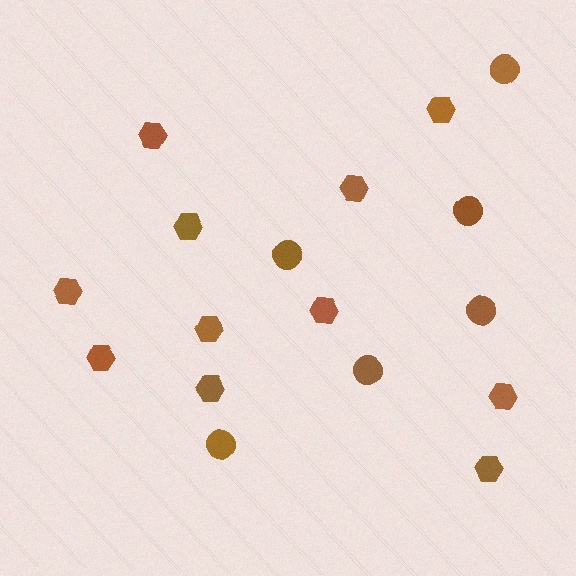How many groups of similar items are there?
There are 2 groups: one group of circles (6) and one group of hexagons (11).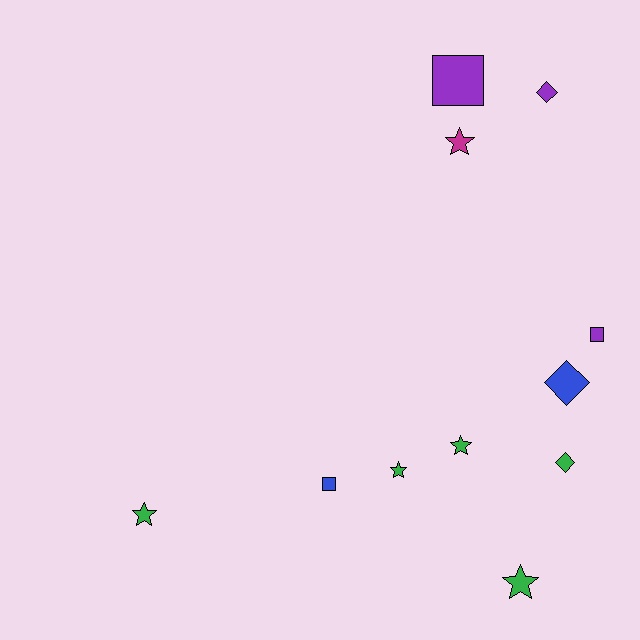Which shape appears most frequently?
Star, with 5 objects.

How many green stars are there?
There are 4 green stars.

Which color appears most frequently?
Green, with 5 objects.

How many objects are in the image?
There are 11 objects.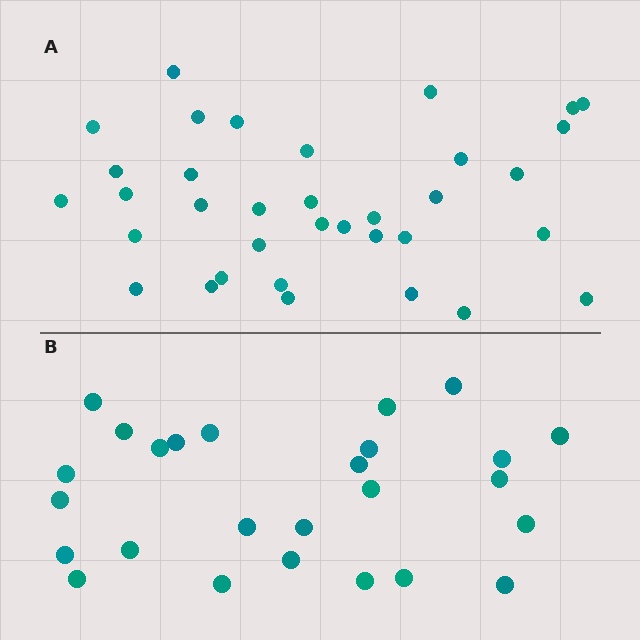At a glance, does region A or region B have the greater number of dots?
Region A (the top region) has more dots.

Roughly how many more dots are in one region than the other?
Region A has roughly 8 or so more dots than region B.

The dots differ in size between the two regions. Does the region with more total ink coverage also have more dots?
No. Region B has more total ink coverage because its dots are larger, but region A actually contains more individual dots. Total area can be misleading — the number of items is what matters here.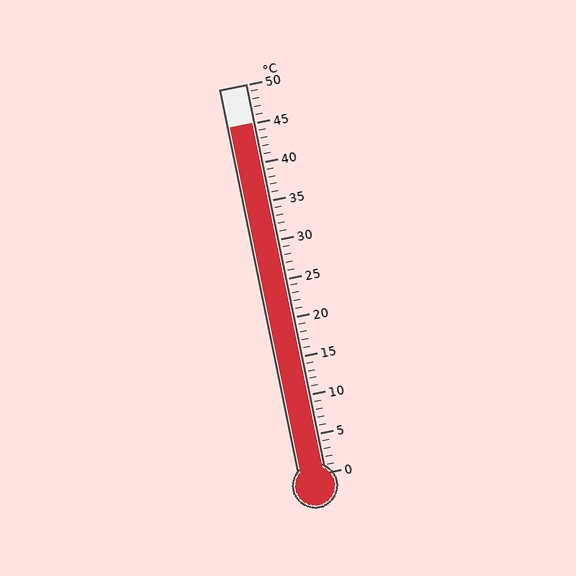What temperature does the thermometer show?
The thermometer shows approximately 45°C.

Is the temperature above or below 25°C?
The temperature is above 25°C.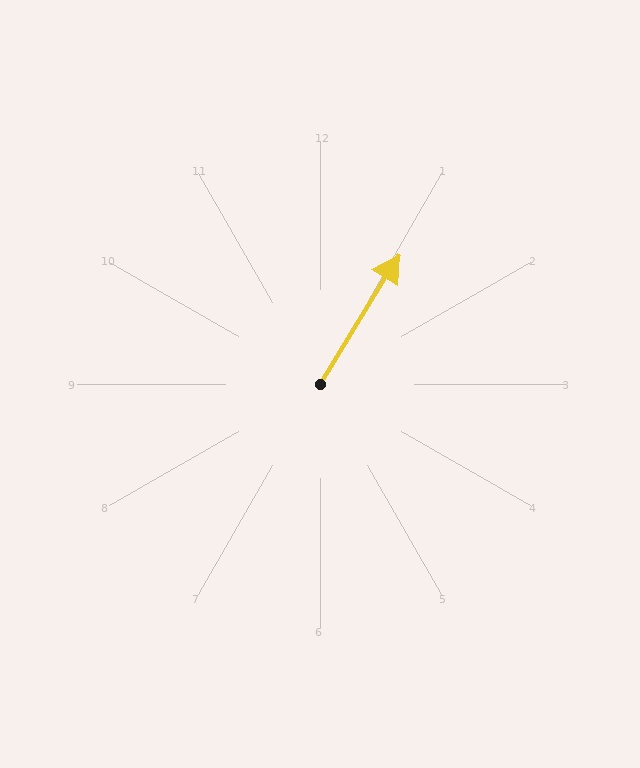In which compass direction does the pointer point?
Northeast.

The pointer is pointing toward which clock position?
Roughly 1 o'clock.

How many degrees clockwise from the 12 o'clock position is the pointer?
Approximately 31 degrees.